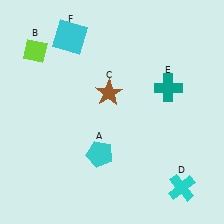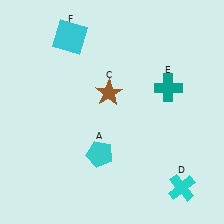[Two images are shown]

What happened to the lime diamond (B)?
The lime diamond (B) was removed in Image 2. It was in the top-left area of Image 1.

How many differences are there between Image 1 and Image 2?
There is 1 difference between the two images.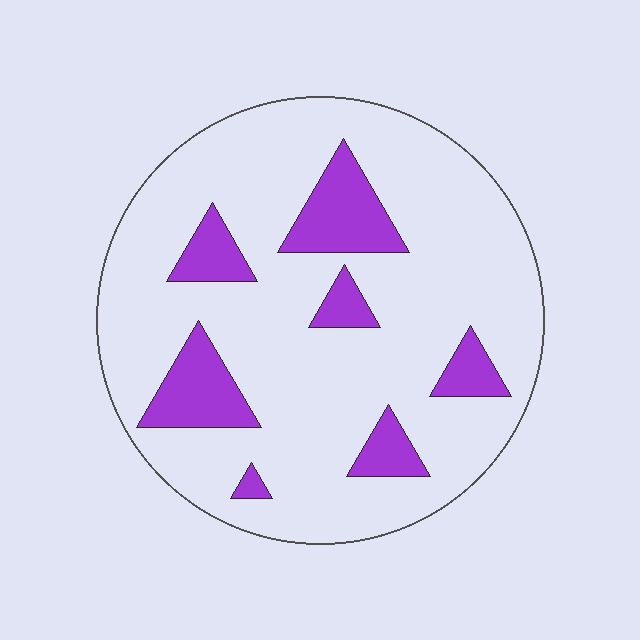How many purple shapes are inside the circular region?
7.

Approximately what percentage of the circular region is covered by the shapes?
Approximately 15%.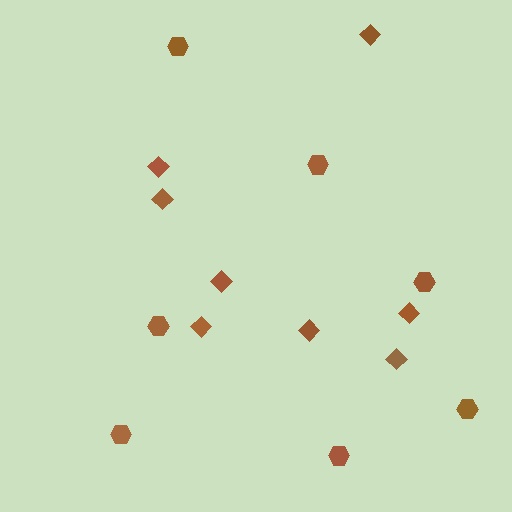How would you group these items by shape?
There are 2 groups: one group of diamonds (8) and one group of hexagons (7).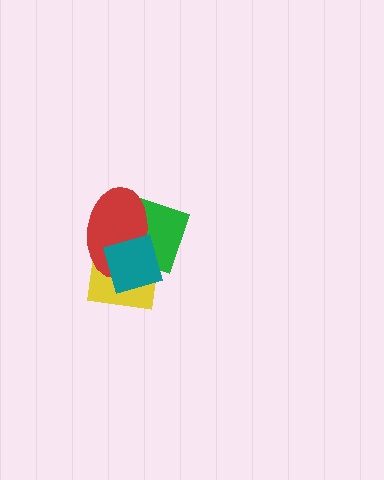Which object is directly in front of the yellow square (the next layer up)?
The green diamond is directly in front of the yellow square.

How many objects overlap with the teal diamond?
3 objects overlap with the teal diamond.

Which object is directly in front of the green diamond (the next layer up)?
The red ellipse is directly in front of the green diamond.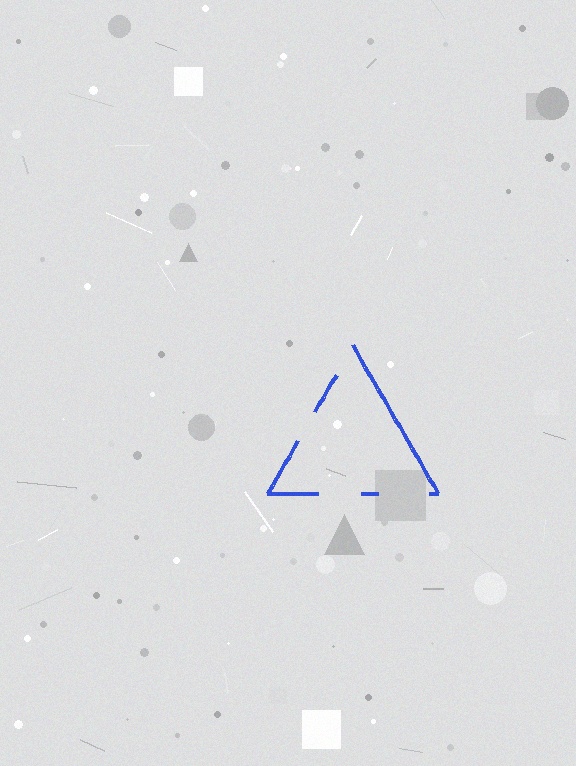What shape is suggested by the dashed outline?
The dashed outline suggests a triangle.